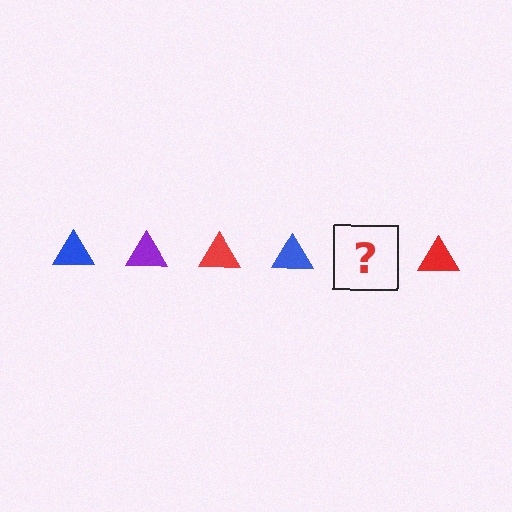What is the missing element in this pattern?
The missing element is a purple triangle.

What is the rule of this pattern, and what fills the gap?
The rule is that the pattern cycles through blue, purple, red triangles. The gap should be filled with a purple triangle.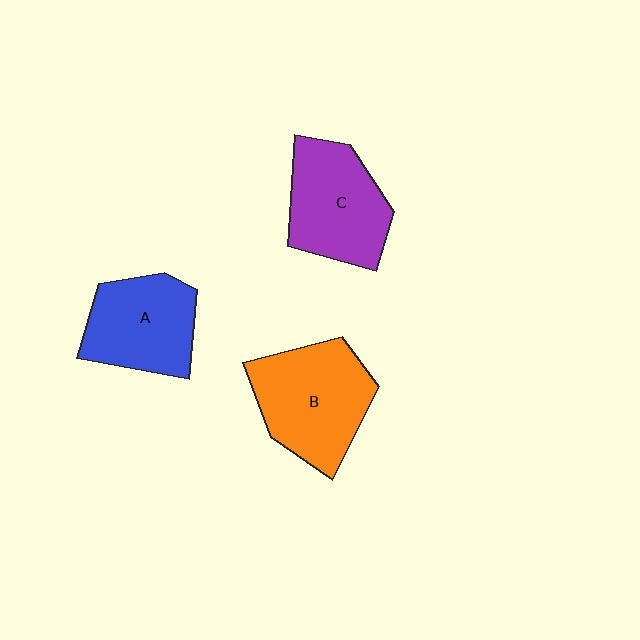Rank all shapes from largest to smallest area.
From largest to smallest: B (orange), C (purple), A (blue).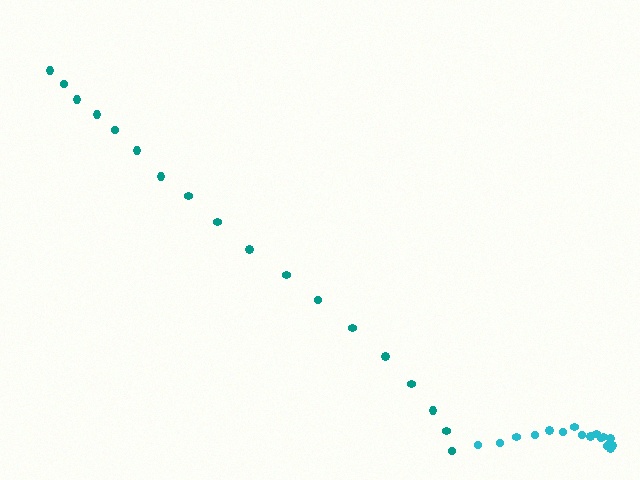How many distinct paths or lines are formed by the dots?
There are 2 distinct paths.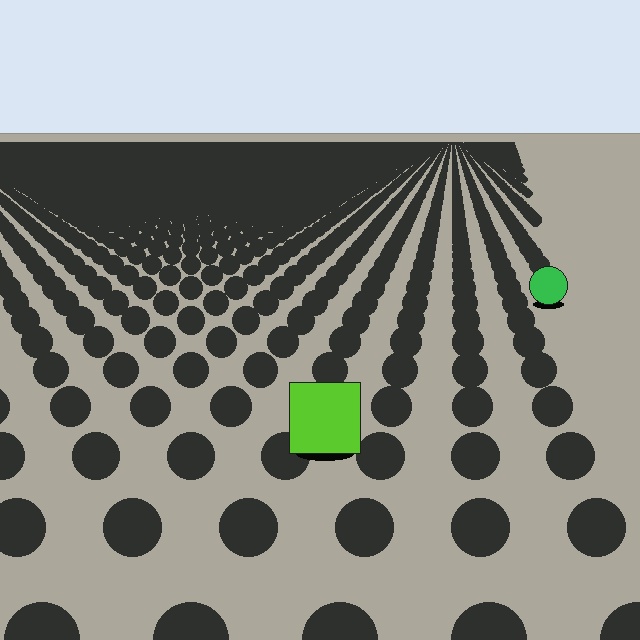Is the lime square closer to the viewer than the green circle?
Yes. The lime square is closer — you can tell from the texture gradient: the ground texture is coarser near it.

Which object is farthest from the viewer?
The green circle is farthest from the viewer. It appears smaller and the ground texture around it is denser.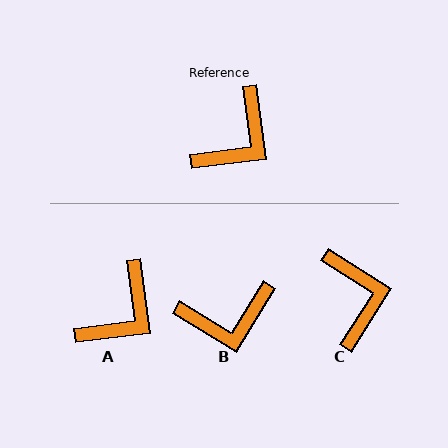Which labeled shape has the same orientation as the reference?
A.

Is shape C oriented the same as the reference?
No, it is off by about 51 degrees.